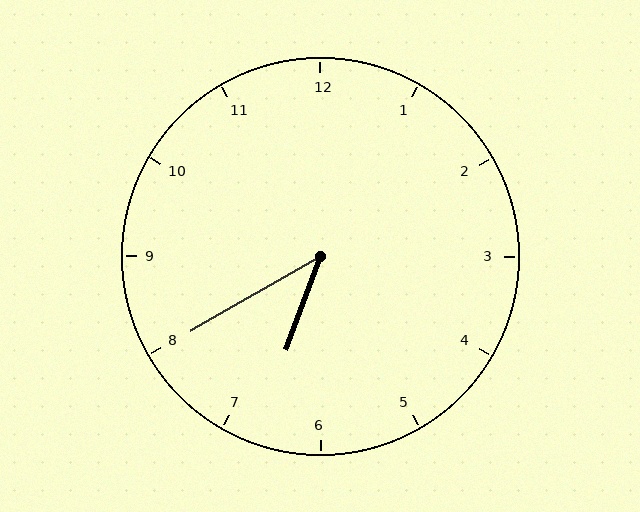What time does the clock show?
6:40.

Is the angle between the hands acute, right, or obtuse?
It is acute.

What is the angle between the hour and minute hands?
Approximately 40 degrees.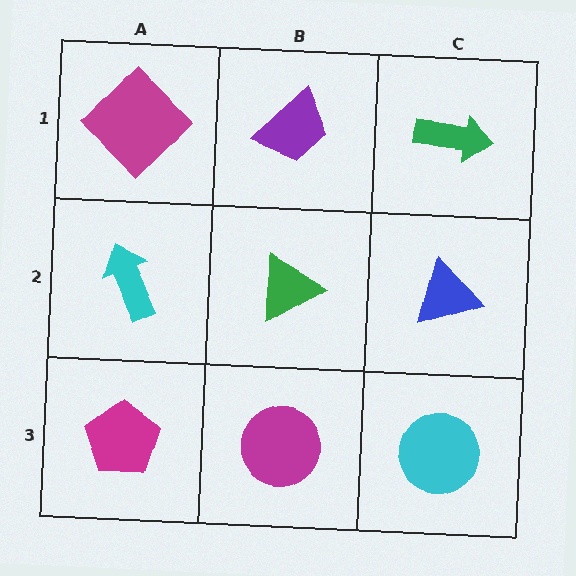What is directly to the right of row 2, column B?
A blue triangle.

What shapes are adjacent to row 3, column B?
A green triangle (row 2, column B), a magenta pentagon (row 3, column A), a cyan circle (row 3, column C).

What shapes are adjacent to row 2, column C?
A green arrow (row 1, column C), a cyan circle (row 3, column C), a green triangle (row 2, column B).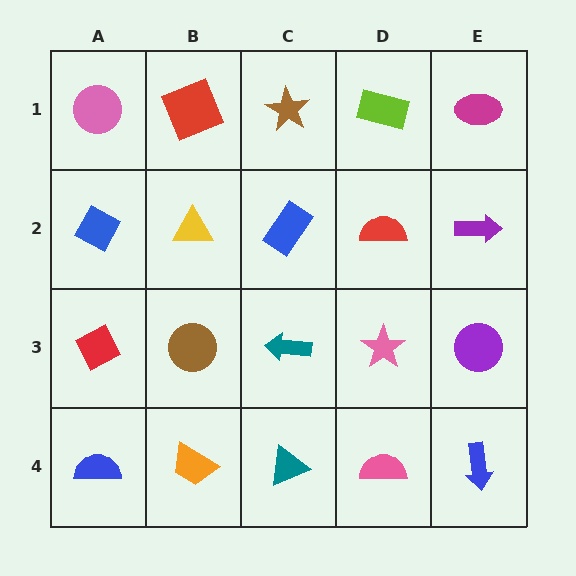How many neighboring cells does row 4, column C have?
3.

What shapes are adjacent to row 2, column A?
A pink circle (row 1, column A), a red diamond (row 3, column A), a yellow triangle (row 2, column B).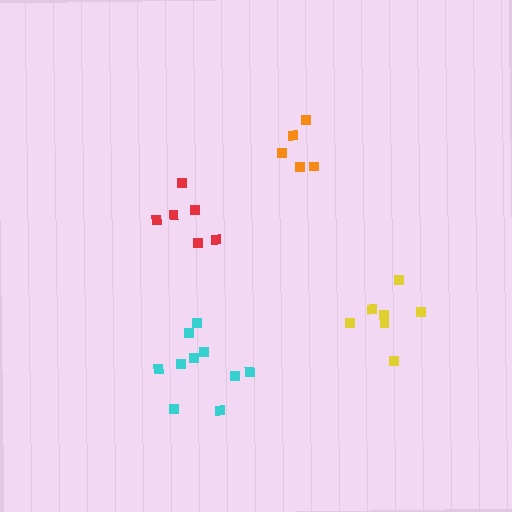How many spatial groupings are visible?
There are 4 spatial groupings.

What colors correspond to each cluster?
The clusters are colored: yellow, cyan, red, orange.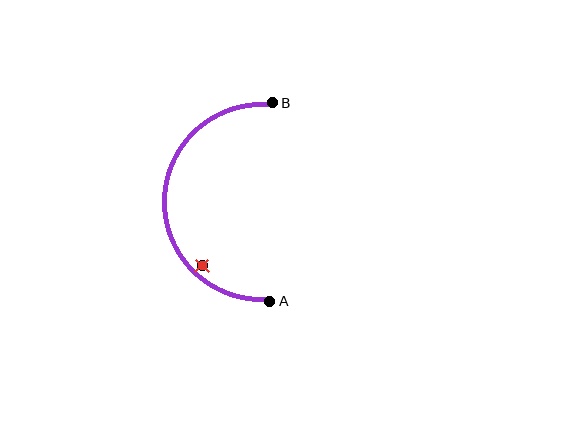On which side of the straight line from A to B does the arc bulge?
The arc bulges to the left of the straight line connecting A and B.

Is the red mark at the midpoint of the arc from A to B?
No — the red mark does not lie on the arc at all. It sits slightly inside the curve.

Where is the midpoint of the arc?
The arc midpoint is the point on the curve farthest from the straight line joining A and B. It sits to the left of that line.